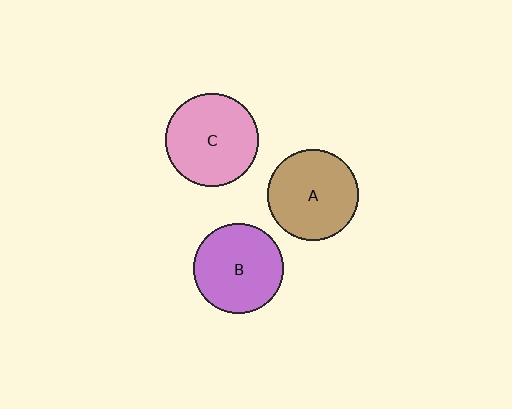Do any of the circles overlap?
No, none of the circles overlap.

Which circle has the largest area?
Circle C (pink).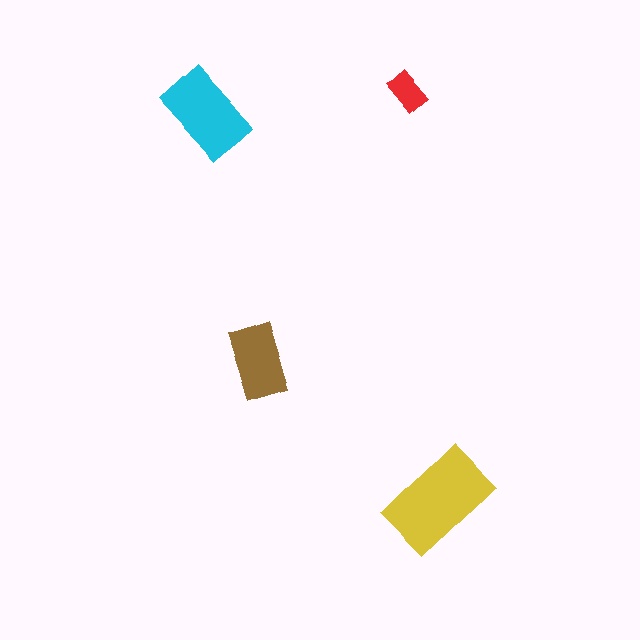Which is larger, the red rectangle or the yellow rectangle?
The yellow one.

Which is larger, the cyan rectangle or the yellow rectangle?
The yellow one.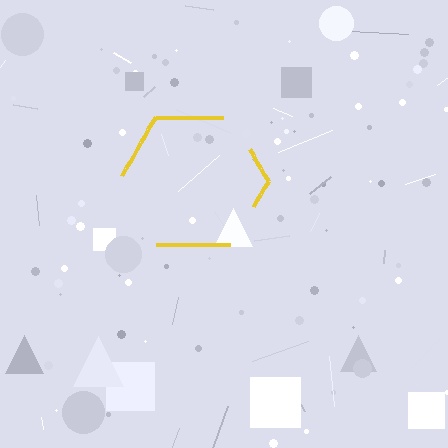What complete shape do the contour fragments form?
The contour fragments form a hexagon.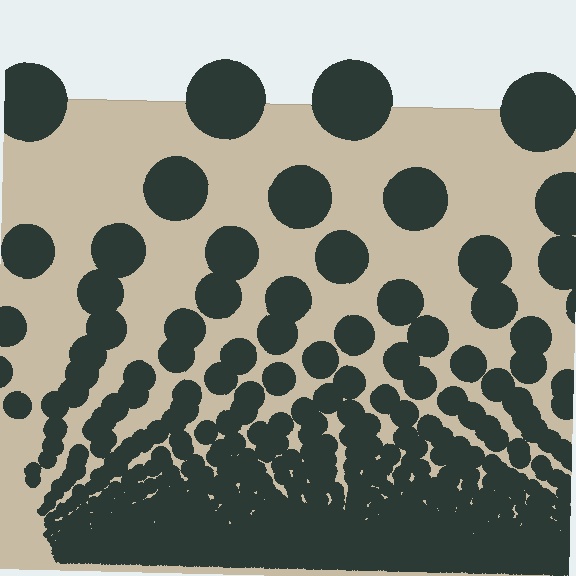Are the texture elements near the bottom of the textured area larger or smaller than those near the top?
Smaller. The gradient is inverted — elements near the bottom are smaller and denser.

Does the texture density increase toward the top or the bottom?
Density increases toward the bottom.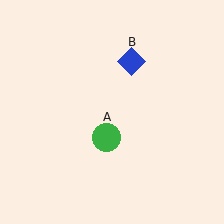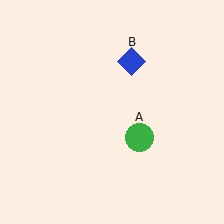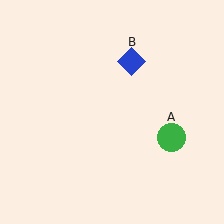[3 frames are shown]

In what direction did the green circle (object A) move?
The green circle (object A) moved right.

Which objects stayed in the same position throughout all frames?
Blue diamond (object B) remained stationary.